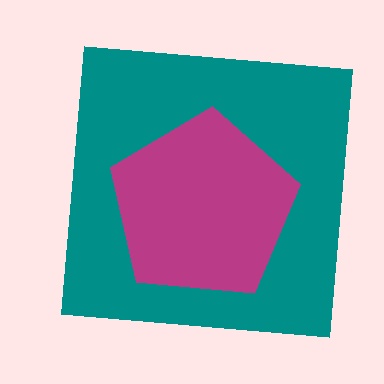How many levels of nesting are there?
2.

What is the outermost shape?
The teal square.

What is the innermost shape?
The magenta pentagon.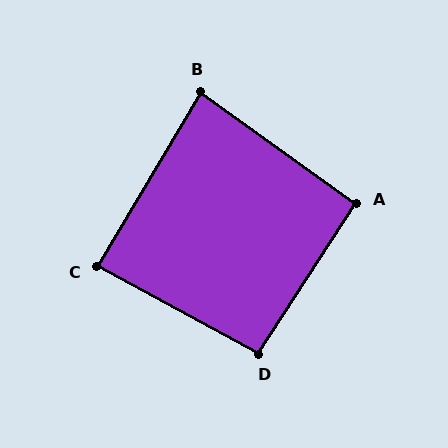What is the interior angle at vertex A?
Approximately 93 degrees (approximately right).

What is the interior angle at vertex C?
Approximately 87 degrees (approximately right).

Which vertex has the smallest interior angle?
B, at approximately 85 degrees.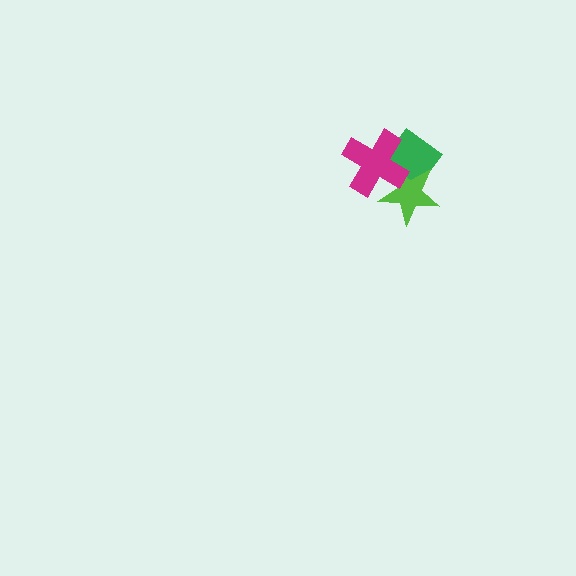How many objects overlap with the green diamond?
2 objects overlap with the green diamond.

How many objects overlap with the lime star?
2 objects overlap with the lime star.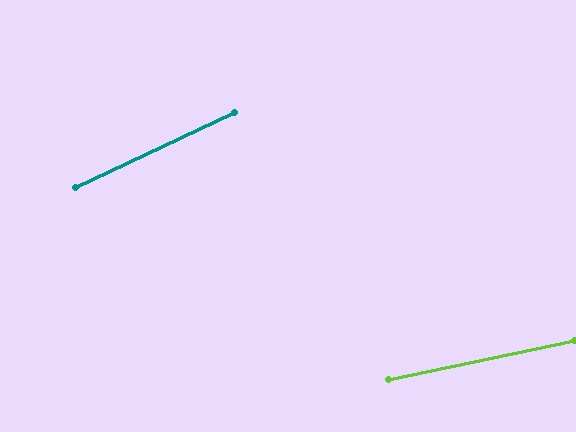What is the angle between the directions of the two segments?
Approximately 13 degrees.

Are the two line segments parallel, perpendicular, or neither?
Neither parallel nor perpendicular — they differ by about 13°.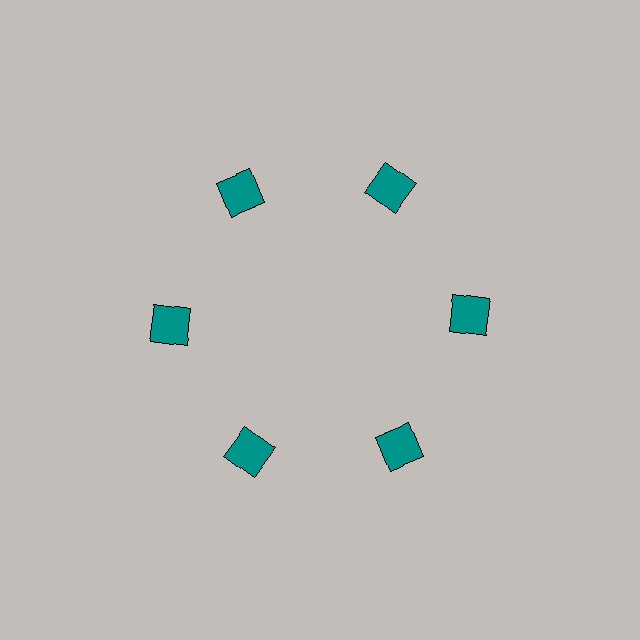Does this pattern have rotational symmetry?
Yes, this pattern has 6-fold rotational symmetry. It looks the same after rotating 60 degrees around the center.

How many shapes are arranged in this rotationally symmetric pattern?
There are 6 shapes, arranged in 6 groups of 1.